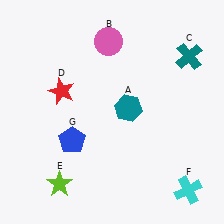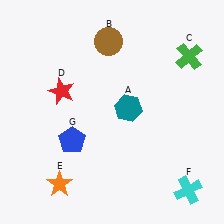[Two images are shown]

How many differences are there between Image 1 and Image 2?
There are 3 differences between the two images.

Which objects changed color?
B changed from pink to brown. C changed from teal to green. E changed from lime to orange.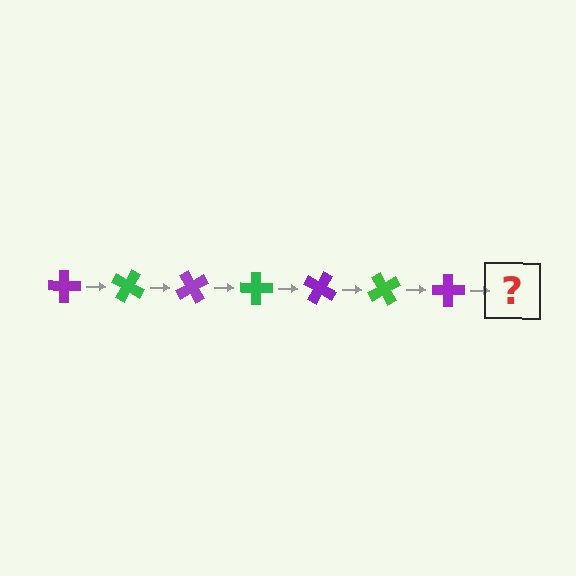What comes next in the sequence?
The next element should be a green cross, rotated 210 degrees from the start.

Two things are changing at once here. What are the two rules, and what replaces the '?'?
The two rules are that it rotates 30 degrees each step and the color cycles through purple and green. The '?' should be a green cross, rotated 210 degrees from the start.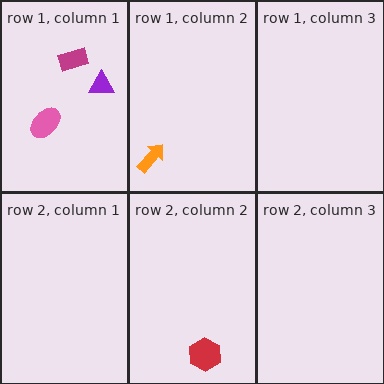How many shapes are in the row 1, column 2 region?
1.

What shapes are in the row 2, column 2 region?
The red hexagon.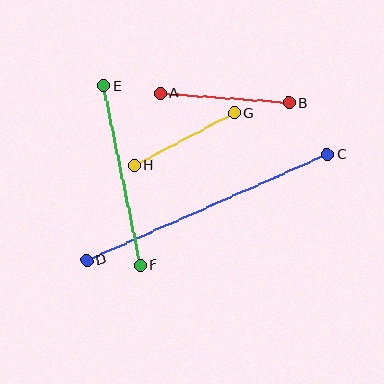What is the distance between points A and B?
The distance is approximately 129 pixels.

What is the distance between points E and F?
The distance is approximately 183 pixels.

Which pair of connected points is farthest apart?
Points C and D are farthest apart.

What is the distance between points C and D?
The distance is approximately 263 pixels.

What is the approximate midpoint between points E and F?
The midpoint is at approximately (122, 176) pixels.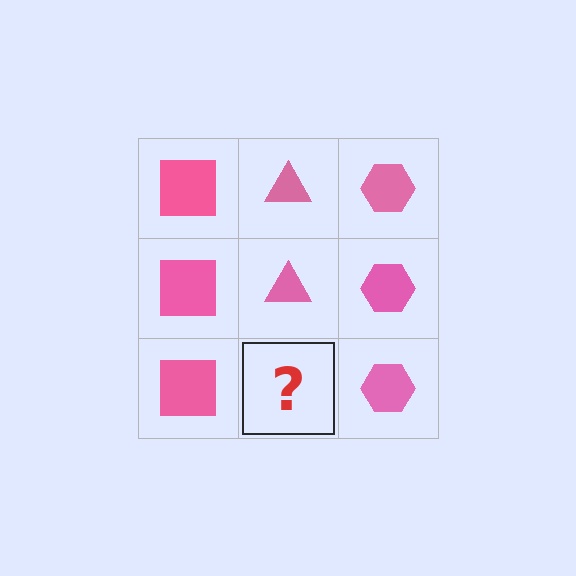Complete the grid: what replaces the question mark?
The question mark should be replaced with a pink triangle.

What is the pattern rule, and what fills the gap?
The rule is that each column has a consistent shape. The gap should be filled with a pink triangle.